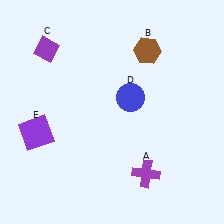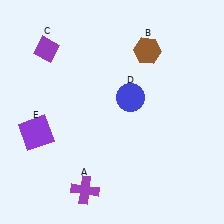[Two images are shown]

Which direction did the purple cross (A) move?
The purple cross (A) moved left.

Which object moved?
The purple cross (A) moved left.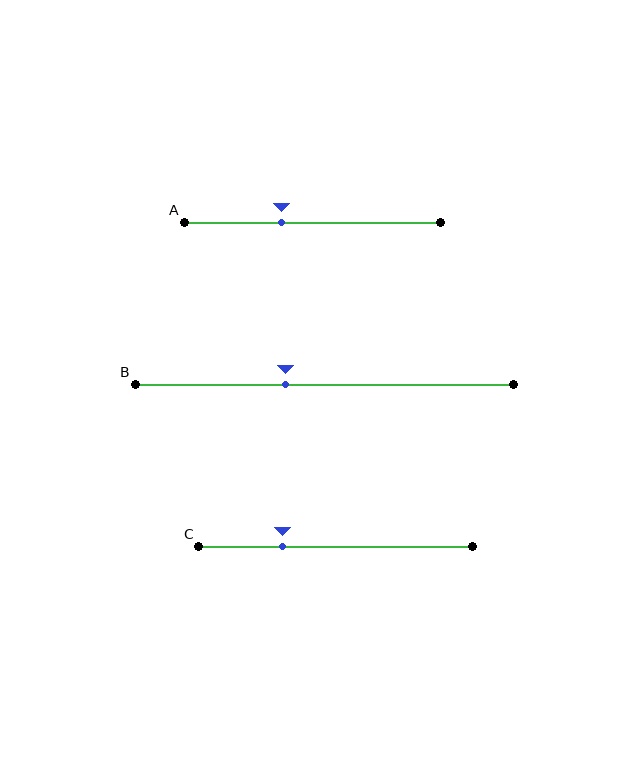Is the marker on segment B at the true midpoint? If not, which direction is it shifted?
No, the marker on segment B is shifted to the left by about 10% of the segment length.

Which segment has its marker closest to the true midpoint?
Segment B has its marker closest to the true midpoint.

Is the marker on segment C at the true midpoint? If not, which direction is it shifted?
No, the marker on segment C is shifted to the left by about 20% of the segment length.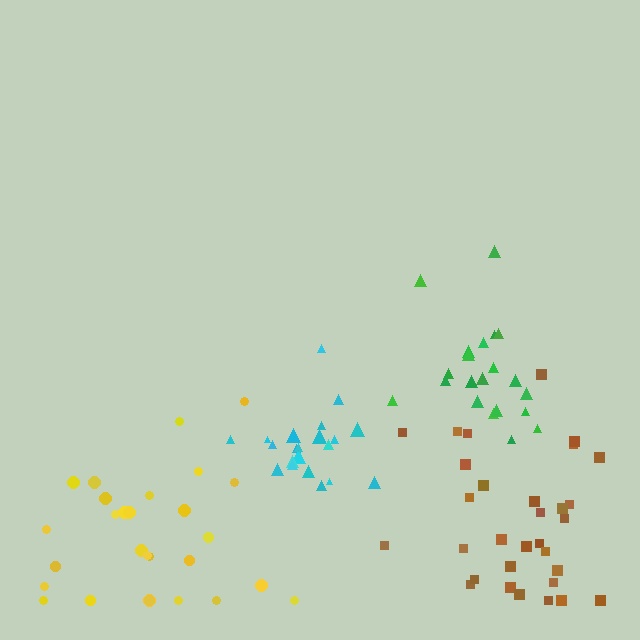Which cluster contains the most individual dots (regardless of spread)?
Brown (31).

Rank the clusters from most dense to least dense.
cyan, green, brown, yellow.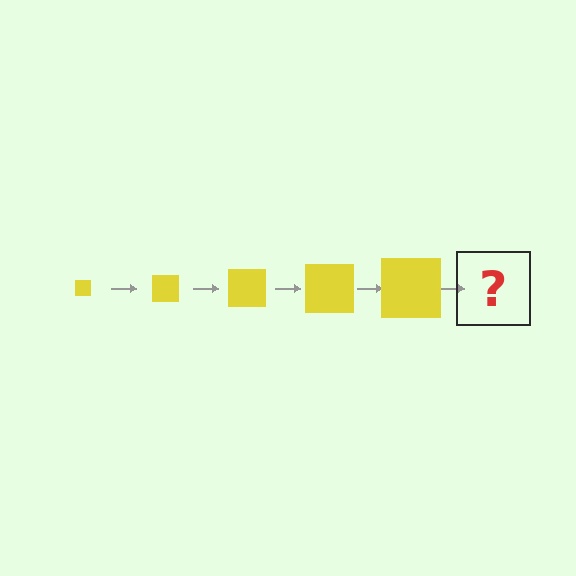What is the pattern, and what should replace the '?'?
The pattern is that the square gets progressively larger each step. The '?' should be a yellow square, larger than the previous one.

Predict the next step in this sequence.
The next step is a yellow square, larger than the previous one.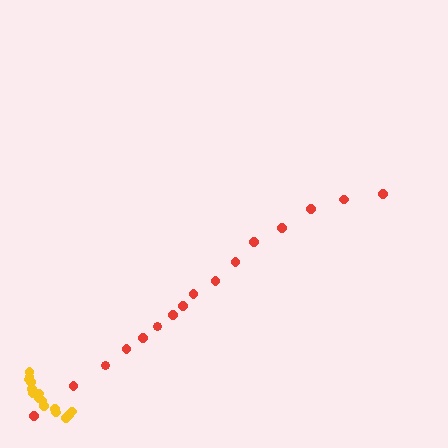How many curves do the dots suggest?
There are 2 distinct paths.